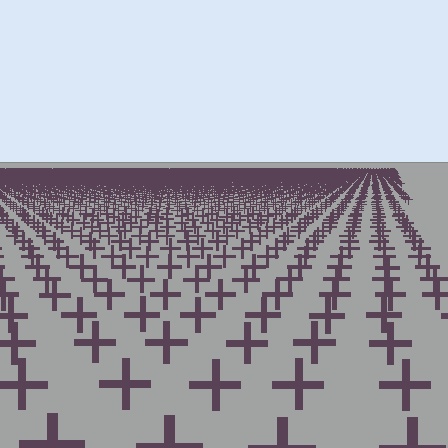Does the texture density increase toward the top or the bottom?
Density increases toward the top.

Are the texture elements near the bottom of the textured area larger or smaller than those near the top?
Larger. Near the bottom, elements are closer to the viewer and appear at a bigger on-screen size.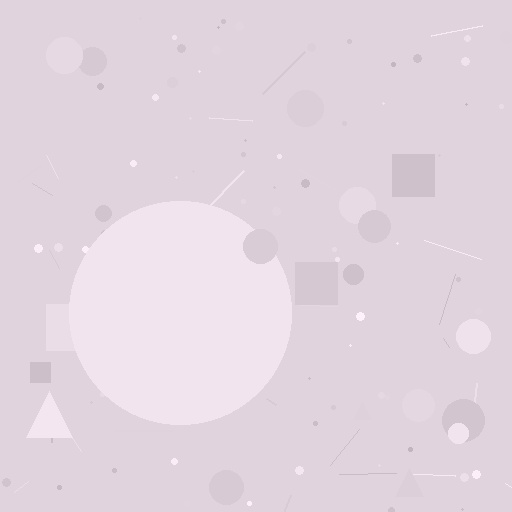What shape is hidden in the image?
A circle is hidden in the image.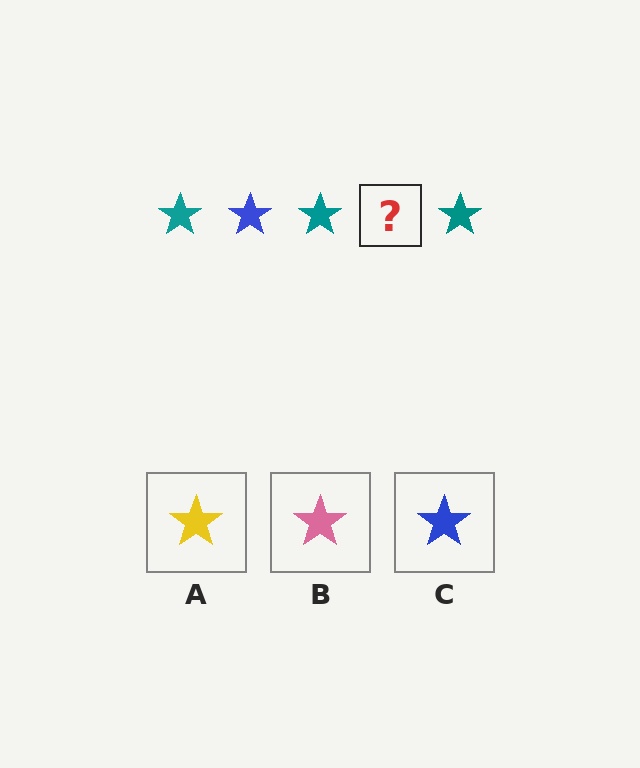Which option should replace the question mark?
Option C.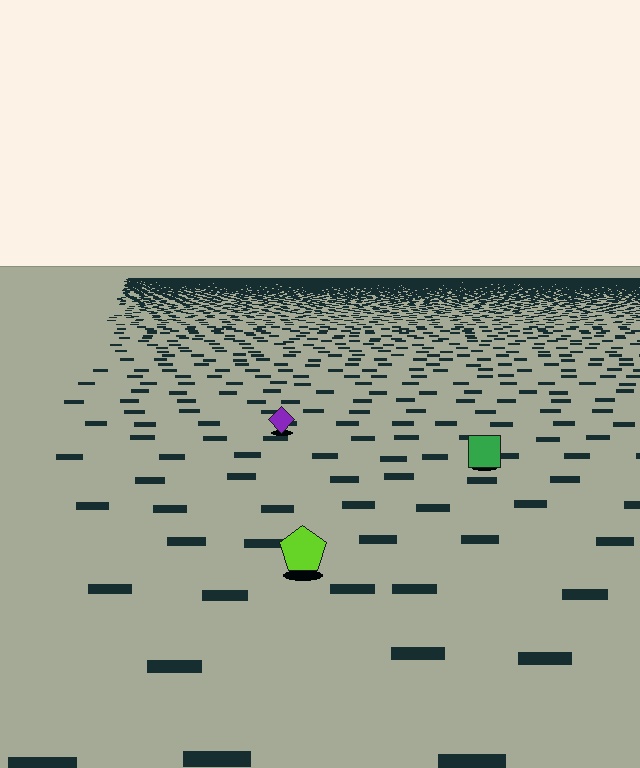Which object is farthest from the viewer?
The purple diamond is farthest from the viewer. It appears smaller and the ground texture around it is denser.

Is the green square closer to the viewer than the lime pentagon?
No. The lime pentagon is closer — you can tell from the texture gradient: the ground texture is coarser near it.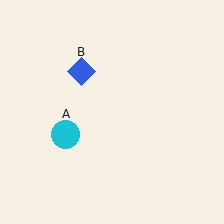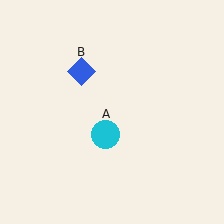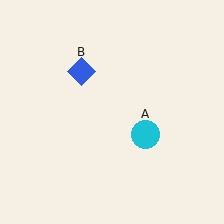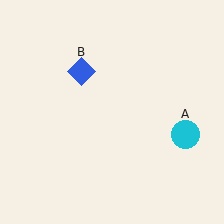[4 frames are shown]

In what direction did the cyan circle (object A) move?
The cyan circle (object A) moved right.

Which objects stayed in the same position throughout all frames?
Blue diamond (object B) remained stationary.